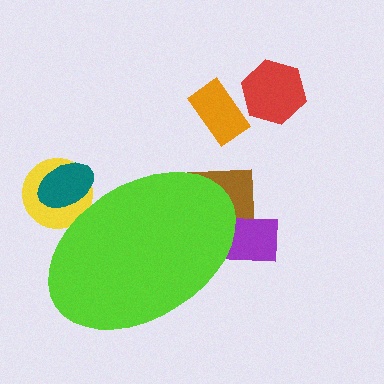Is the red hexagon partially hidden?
No, the red hexagon is fully visible.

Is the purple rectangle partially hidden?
Yes, the purple rectangle is partially hidden behind the lime ellipse.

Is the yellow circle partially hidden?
Yes, the yellow circle is partially hidden behind the lime ellipse.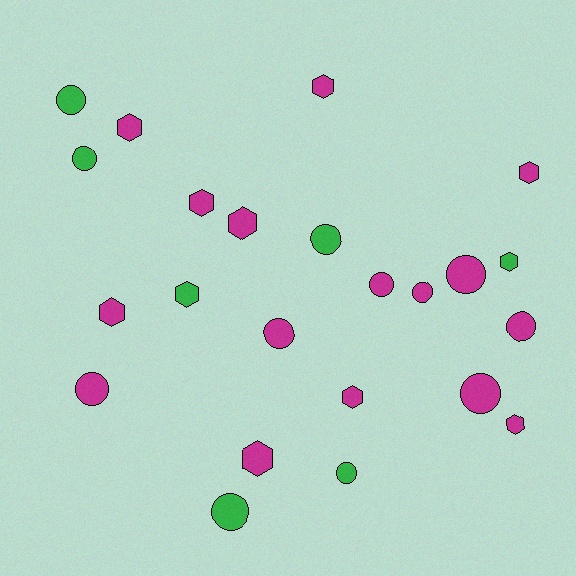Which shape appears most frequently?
Circle, with 12 objects.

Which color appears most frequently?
Magenta, with 16 objects.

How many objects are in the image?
There are 23 objects.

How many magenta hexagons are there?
There are 9 magenta hexagons.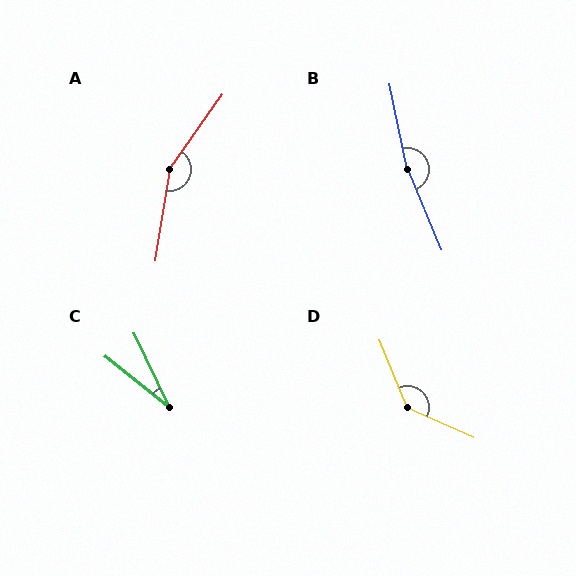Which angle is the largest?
B, at approximately 169 degrees.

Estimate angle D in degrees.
Approximately 136 degrees.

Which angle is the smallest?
C, at approximately 26 degrees.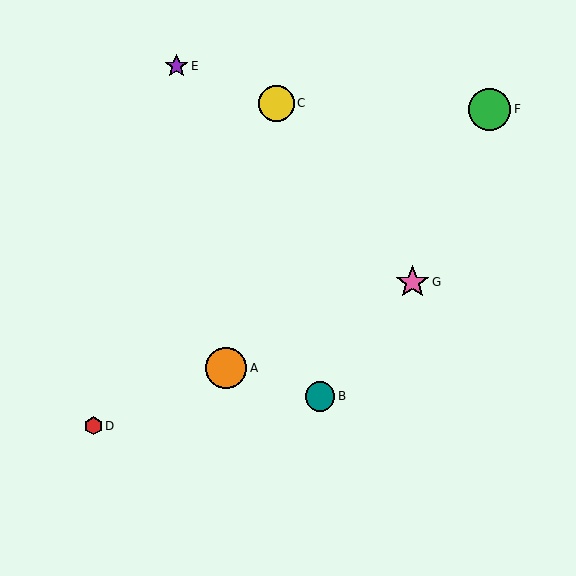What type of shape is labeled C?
Shape C is a yellow circle.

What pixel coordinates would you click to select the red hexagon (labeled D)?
Click at (93, 426) to select the red hexagon D.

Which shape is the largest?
The green circle (labeled F) is the largest.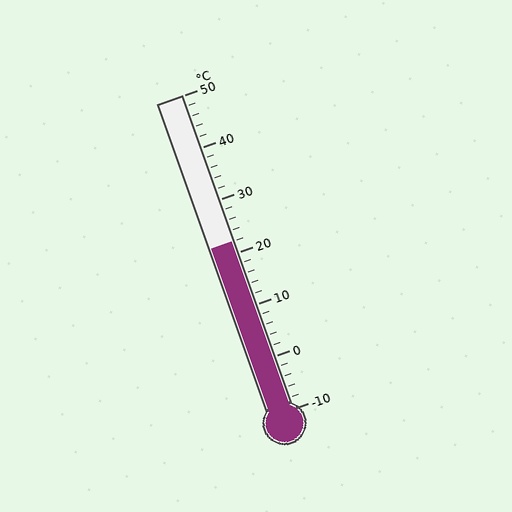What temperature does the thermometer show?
The thermometer shows approximately 22°C.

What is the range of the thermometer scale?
The thermometer scale ranges from -10°C to 50°C.